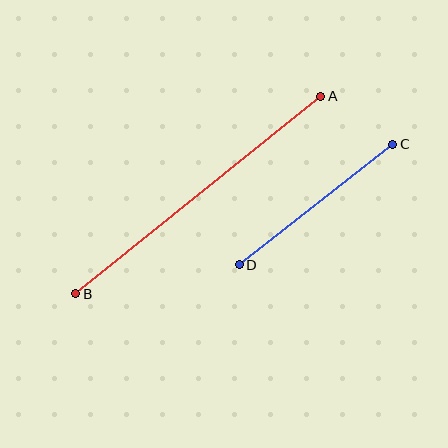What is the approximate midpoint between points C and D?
The midpoint is at approximately (316, 204) pixels.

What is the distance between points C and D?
The distance is approximately 195 pixels.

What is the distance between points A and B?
The distance is approximately 315 pixels.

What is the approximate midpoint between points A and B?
The midpoint is at approximately (198, 195) pixels.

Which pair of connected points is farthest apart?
Points A and B are farthest apart.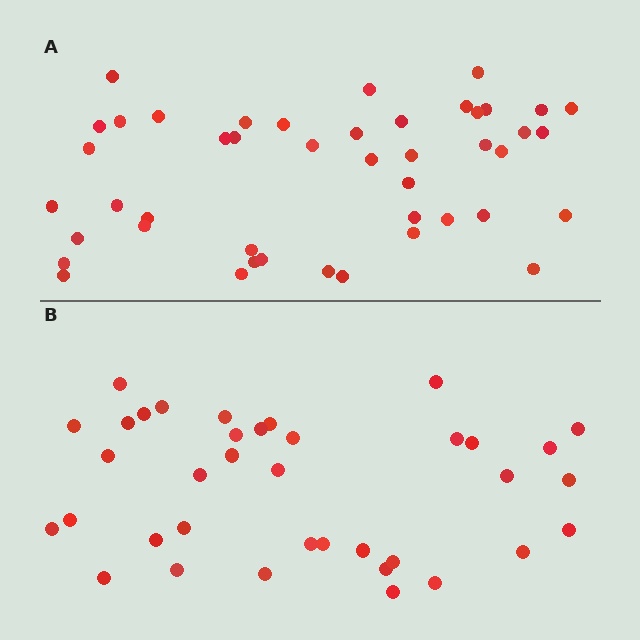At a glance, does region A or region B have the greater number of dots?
Region A (the top region) has more dots.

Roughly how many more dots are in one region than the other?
Region A has roughly 8 or so more dots than region B.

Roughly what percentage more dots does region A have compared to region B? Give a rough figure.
About 20% more.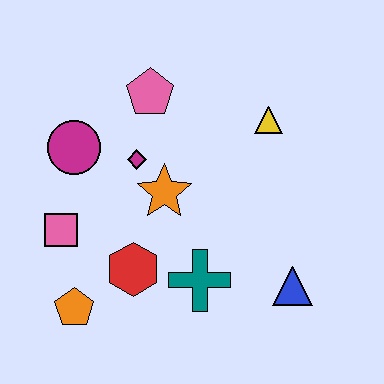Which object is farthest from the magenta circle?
The blue triangle is farthest from the magenta circle.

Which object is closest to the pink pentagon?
The magenta diamond is closest to the pink pentagon.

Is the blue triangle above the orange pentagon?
Yes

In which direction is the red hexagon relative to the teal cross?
The red hexagon is to the left of the teal cross.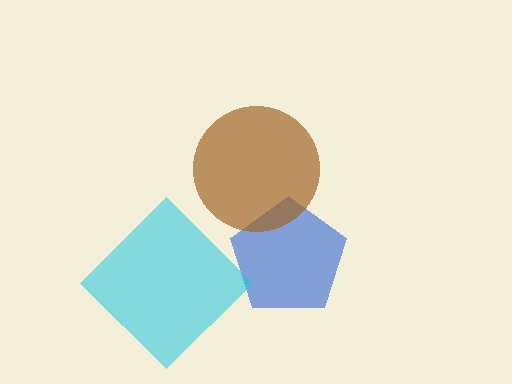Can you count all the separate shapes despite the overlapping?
Yes, there are 3 separate shapes.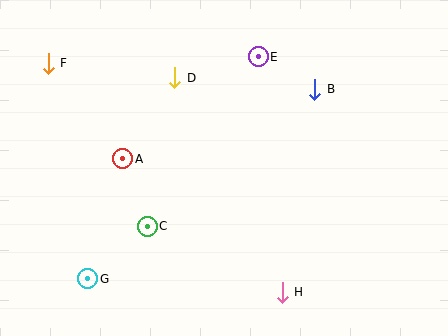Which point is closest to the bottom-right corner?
Point H is closest to the bottom-right corner.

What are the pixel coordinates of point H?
Point H is at (282, 292).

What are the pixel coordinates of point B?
Point B is at (315, 89).